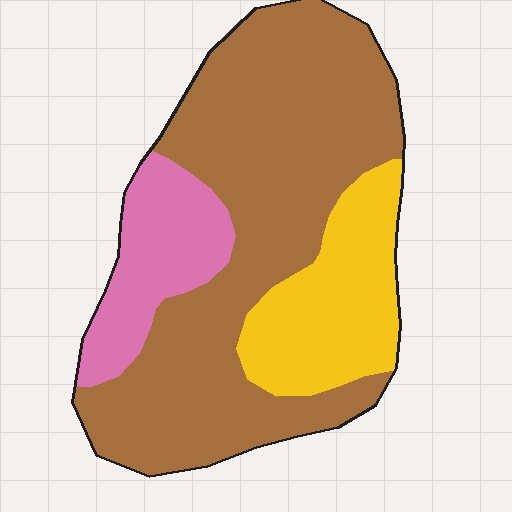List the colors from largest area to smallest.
From largest to smallest: brown, yellow, pink.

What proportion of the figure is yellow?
Yellow covers roughly 20% of the figure.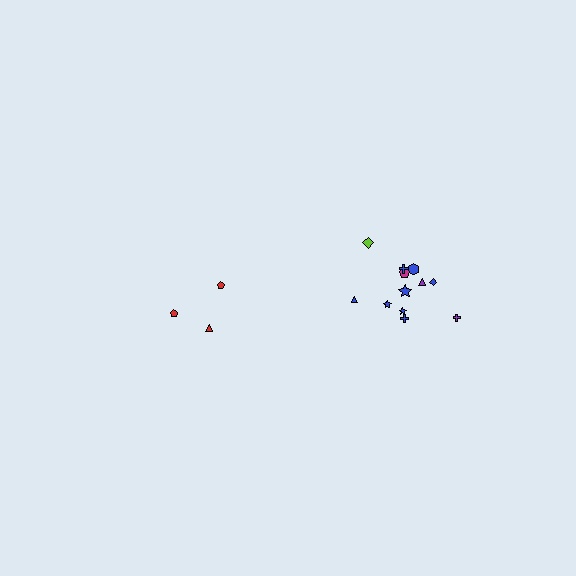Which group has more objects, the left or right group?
The right group.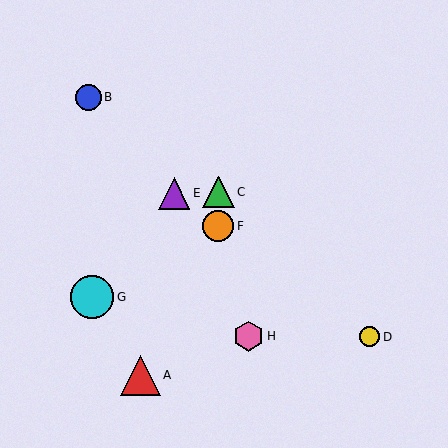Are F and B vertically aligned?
No, F is at x≈218 and B is at x≈89.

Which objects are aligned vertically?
Objects C, F are aligned vertically.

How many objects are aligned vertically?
2 objects (C, F) are aligned vertically.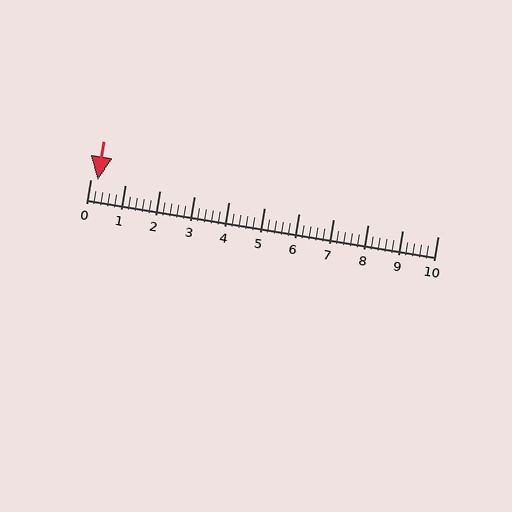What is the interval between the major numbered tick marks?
The major tick marks are spaced 1 units apart.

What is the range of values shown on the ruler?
The ruler shows values from 0 to 10.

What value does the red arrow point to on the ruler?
The red arrow points to approximately 0.2.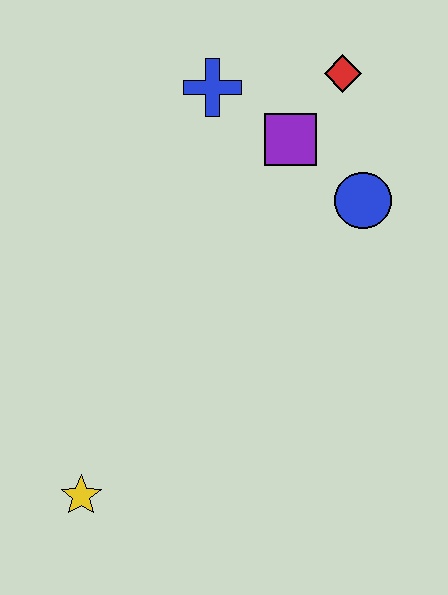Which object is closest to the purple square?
The red diamond is closest to the purple square.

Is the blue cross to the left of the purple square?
Yes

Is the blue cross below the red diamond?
Yes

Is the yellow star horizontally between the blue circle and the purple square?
No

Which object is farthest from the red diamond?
The yellow star is farthest from the red diamond.